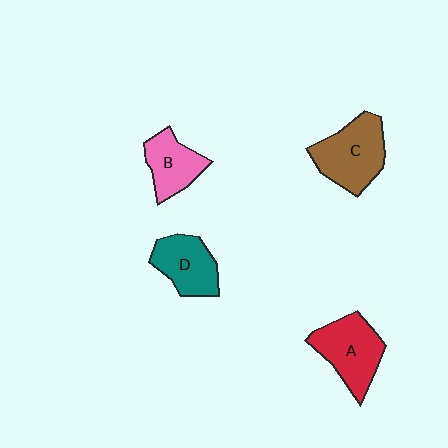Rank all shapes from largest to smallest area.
From largest to smallest: C (brown), A (red), D (teal), B (pink).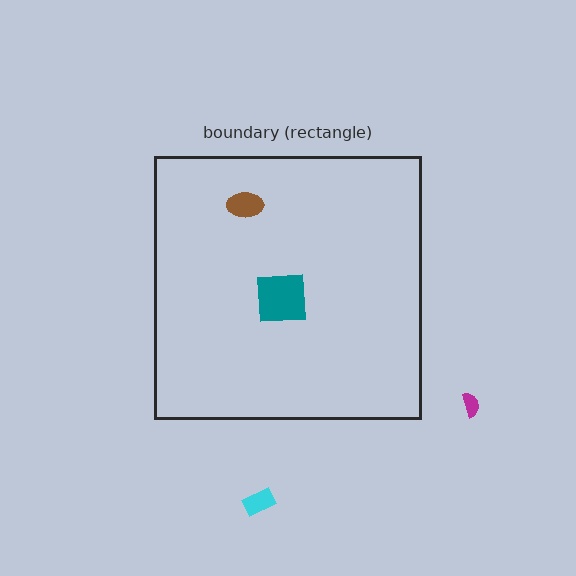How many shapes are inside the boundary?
2 inside, 2 outside.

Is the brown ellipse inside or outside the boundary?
Inside.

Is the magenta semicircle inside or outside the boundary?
Outside.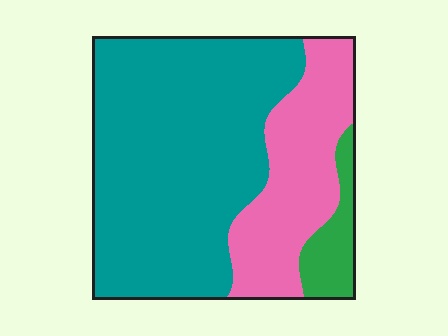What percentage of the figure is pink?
Pink covers about 25% of the figure.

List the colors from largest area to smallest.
From largest to smallest: teal, pink, green.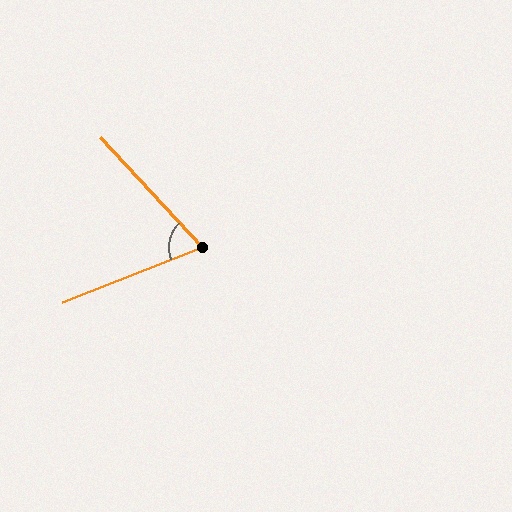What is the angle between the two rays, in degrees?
Approximately 68 degrees.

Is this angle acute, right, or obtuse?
It is acute.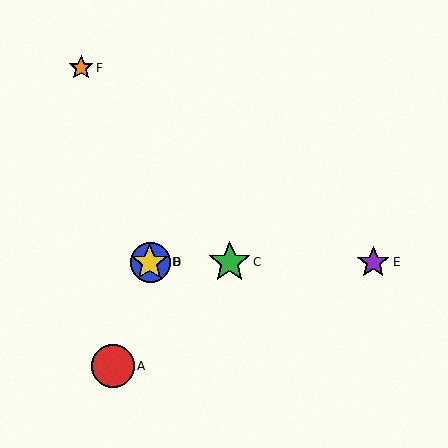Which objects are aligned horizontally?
Objects B, C, D, E are aligned horizontally.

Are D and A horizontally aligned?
No, D is at y≈262 and A is at y≈366.